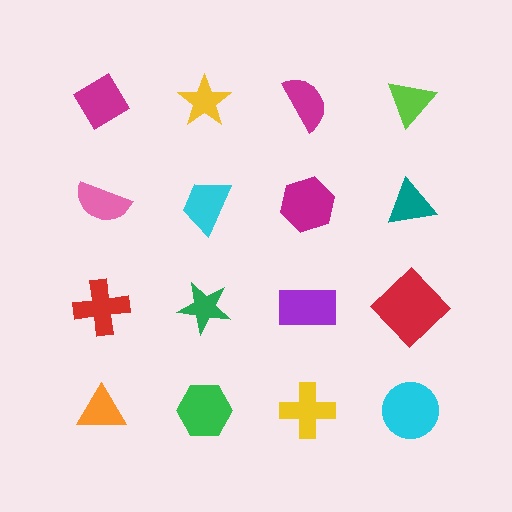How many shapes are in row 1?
4 shapes.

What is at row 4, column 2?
A green hexagon.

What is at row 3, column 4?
A red diamond.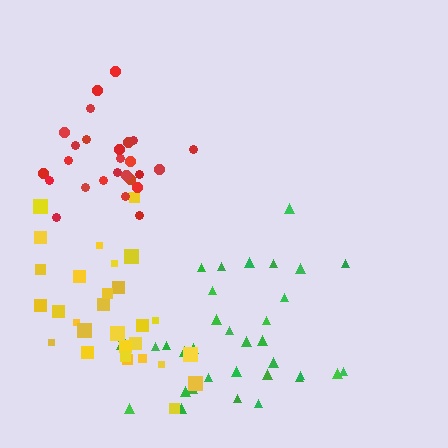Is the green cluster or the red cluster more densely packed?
Red.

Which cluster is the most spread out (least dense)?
Green.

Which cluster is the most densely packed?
Red.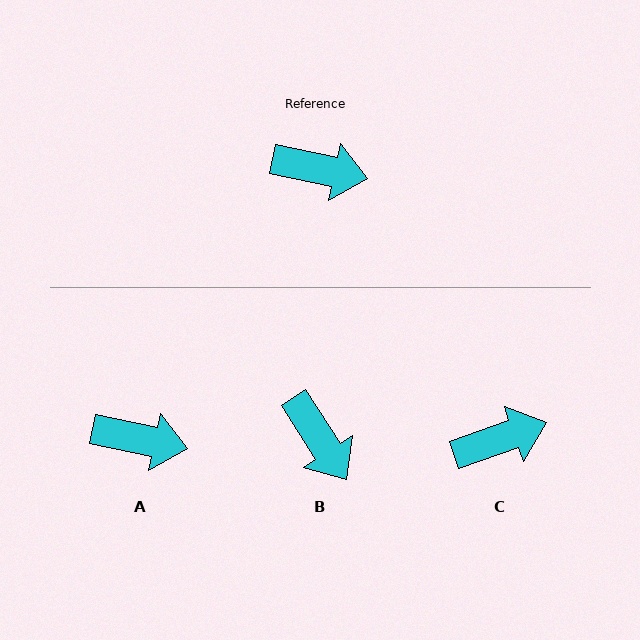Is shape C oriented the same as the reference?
No, it is off by about 31 degrees.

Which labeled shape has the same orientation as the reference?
A.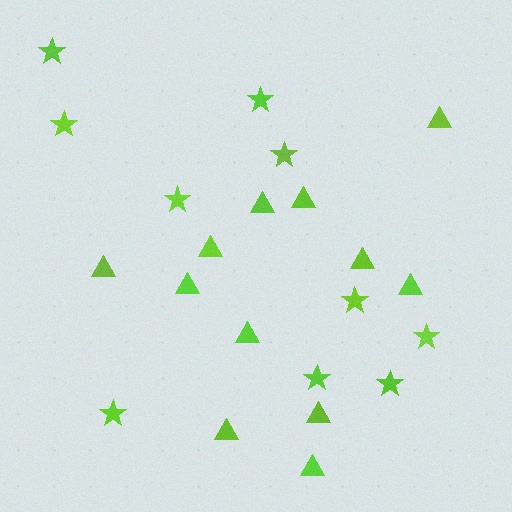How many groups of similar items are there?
There are 2 groups: one group of stars (10) and one group of triangles (12).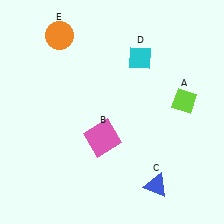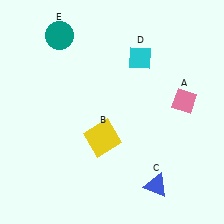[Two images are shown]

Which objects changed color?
A changed from lime to pink. B changed from pink to yellow. E changed from orange to teal.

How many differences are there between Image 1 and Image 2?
There are 3 differences between the two images.